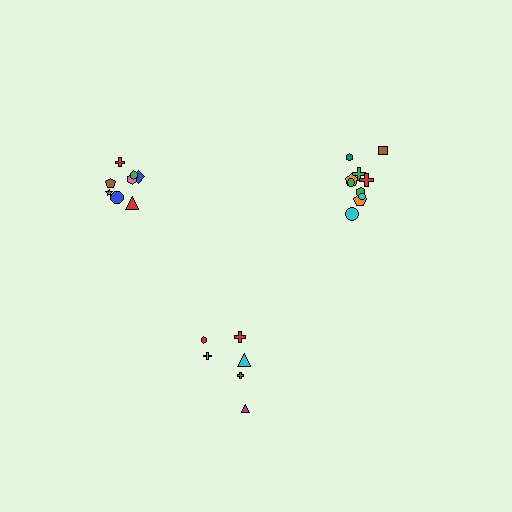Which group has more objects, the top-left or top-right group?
The top-right group.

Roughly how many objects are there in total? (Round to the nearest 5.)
Roughly 25 objects in total.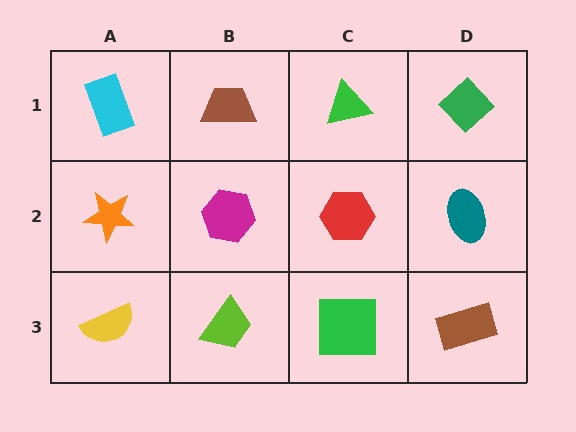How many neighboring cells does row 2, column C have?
4.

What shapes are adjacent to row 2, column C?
A green triangle (row 1, column C), a green square (row 3, column C), a magenta hexagon (row 2, column B), a teal ellipse (row 2, column D).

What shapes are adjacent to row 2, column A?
A cyan rectangle (row 1, column A), a yellow semicircle (row 3, column A), a magenta hexagon (row 2, column B).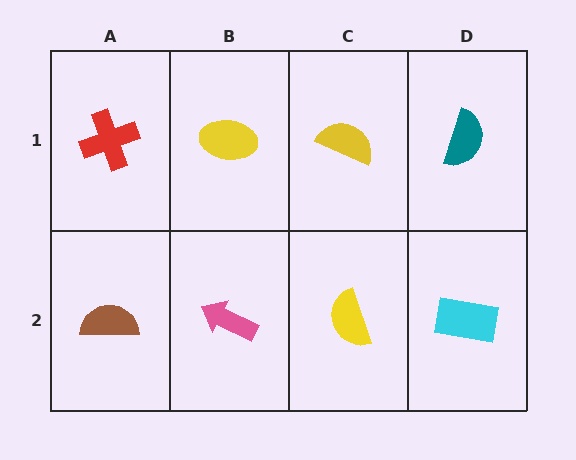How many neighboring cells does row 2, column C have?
3.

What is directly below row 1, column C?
A yellow semicircle.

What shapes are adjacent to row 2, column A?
A red cross (row 1, column A), a pink arrow (row 2, column B).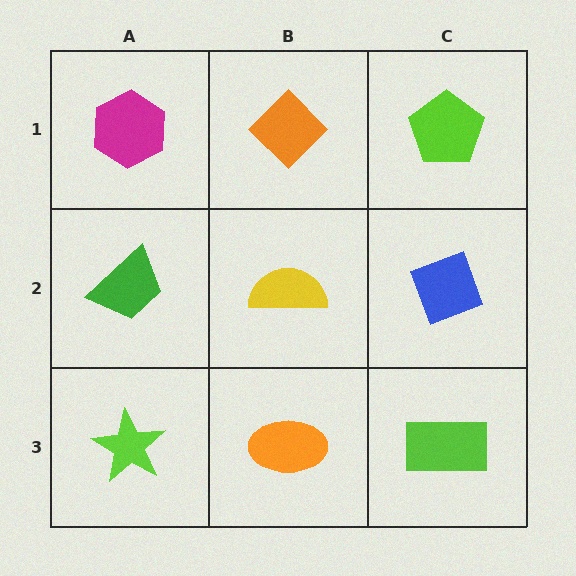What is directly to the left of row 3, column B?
A lime star.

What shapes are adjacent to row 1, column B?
A yellow semicircle (row 2, column B), a magenta hexagon (row 1, column A), a lime pentagon (row 1, column C).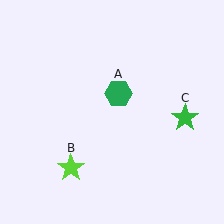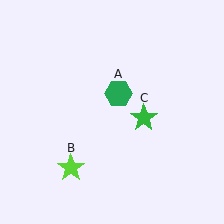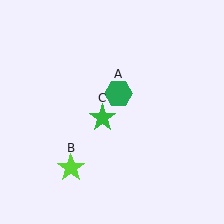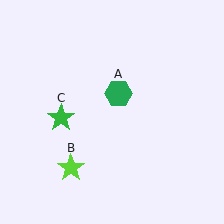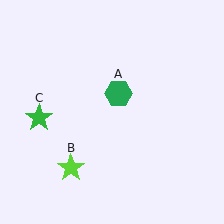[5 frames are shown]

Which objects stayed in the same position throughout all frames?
Green hexagon (object A) and lime star (object B) remained stationary.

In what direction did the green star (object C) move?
The green star (object C) moved left.